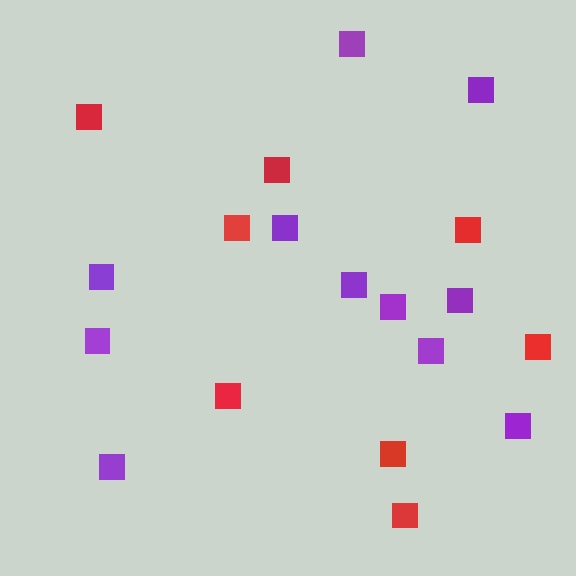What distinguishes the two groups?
There are 2 groups: one group of purple squares (11) and one group of red squares (8).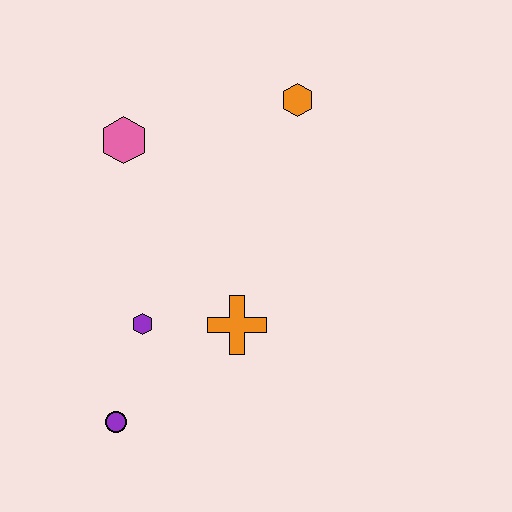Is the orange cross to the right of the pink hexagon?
Yes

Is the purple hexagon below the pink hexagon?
Yes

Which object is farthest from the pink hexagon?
The purple circle is farthest from the pink hexagon.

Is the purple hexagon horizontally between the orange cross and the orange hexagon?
No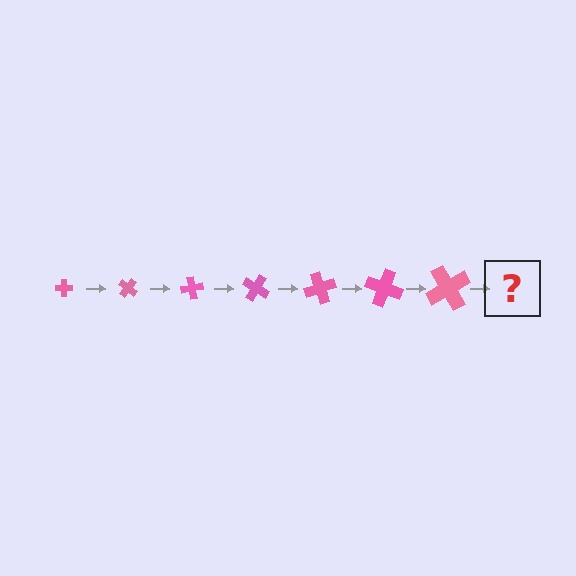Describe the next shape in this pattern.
It should be a cross, larger than the previous one and rotated 280 degrees from the start.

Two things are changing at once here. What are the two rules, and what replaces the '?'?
The two rules are that the cross grows larger each step and it rotates 40 degrees each step. The '?' should be a cross, larger than the previous one and rotated 280 degrees from the start.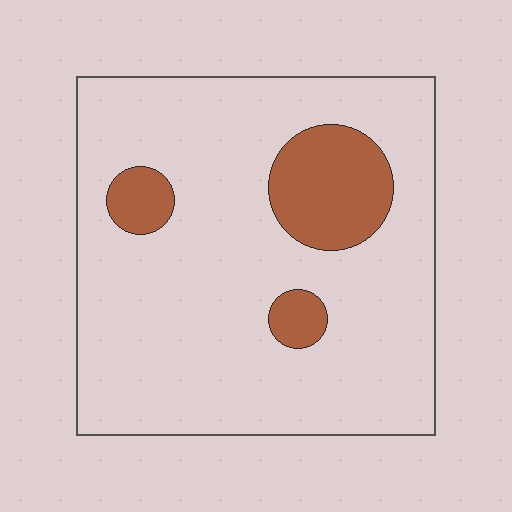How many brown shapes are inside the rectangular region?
3.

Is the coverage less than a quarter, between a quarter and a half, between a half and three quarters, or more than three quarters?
Less than a quarter.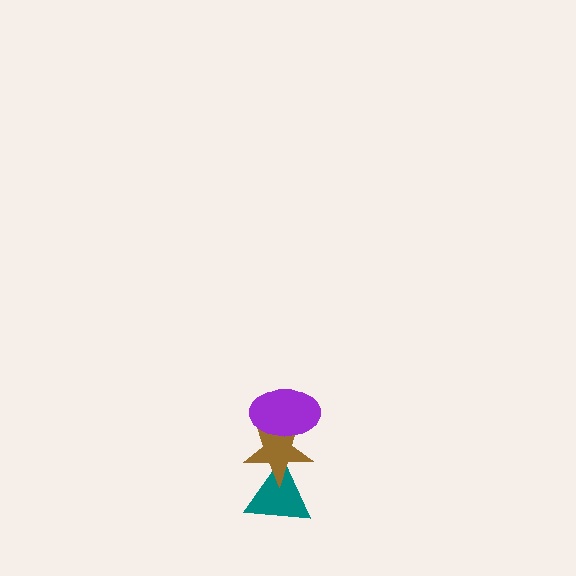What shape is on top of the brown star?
The purple ellipse is on top of the brown star.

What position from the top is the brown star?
The brown star is 2nd from the top.